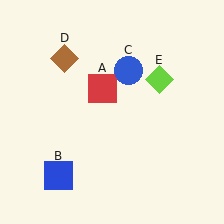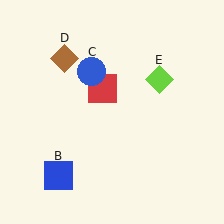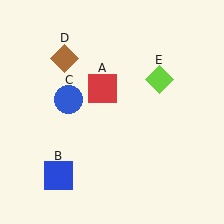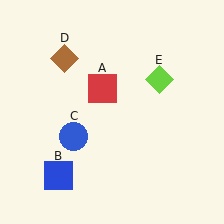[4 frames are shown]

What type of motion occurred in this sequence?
The blue circle (object C) rotated counterclockwise around the center of the scene.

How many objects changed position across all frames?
1 object changed position: blue circle (object C).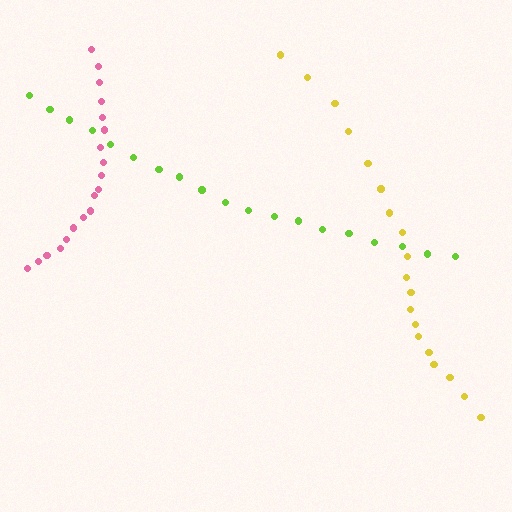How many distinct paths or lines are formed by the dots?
There are 3 distinct paths.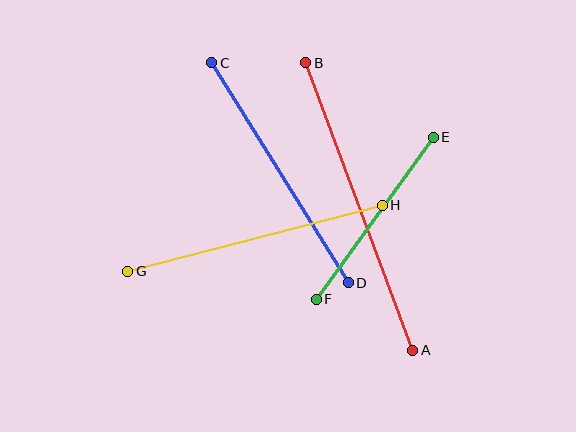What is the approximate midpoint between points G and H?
The midpoint is at approximately (255, 238) pixels.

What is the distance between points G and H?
The distance is approximately 263 pixels.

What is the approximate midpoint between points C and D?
The midpoint is at approximately (280, 173) pixels.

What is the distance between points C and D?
The distance is approximately 259 pixels.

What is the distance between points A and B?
The distance is approximately 307 pixels.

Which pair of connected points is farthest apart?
Points A and B are farthest apart.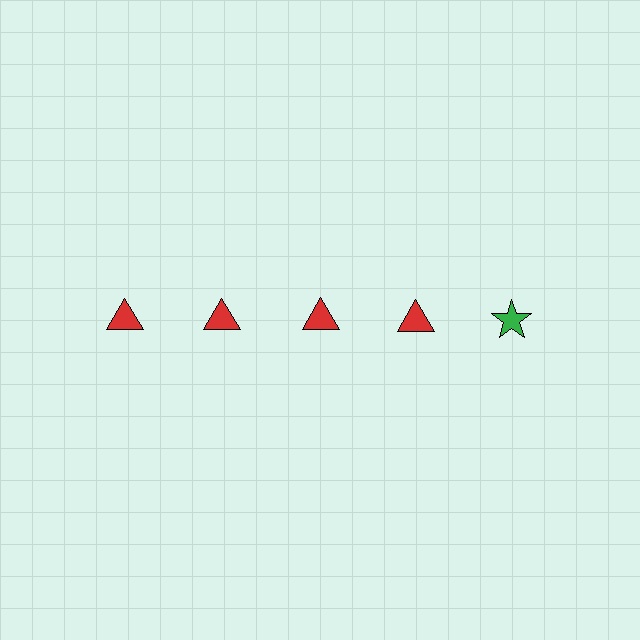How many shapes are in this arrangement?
There are 5 shapes arranged in a grid pattern.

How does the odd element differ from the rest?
It differs in both color (green instead of red) and shape (star instead of triangle).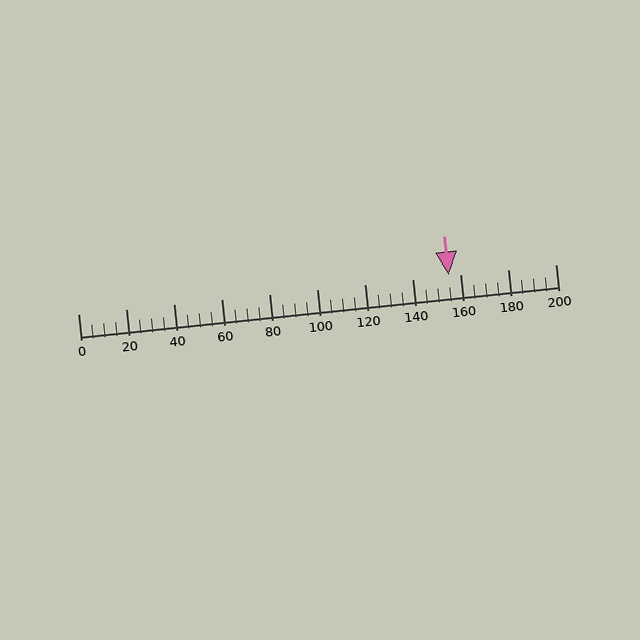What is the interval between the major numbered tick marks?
The major tick marks are spaced 20 units apart.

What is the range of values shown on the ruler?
The ruler shows values from 0 to 200.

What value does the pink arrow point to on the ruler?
The pink arrow points to approximately 155.